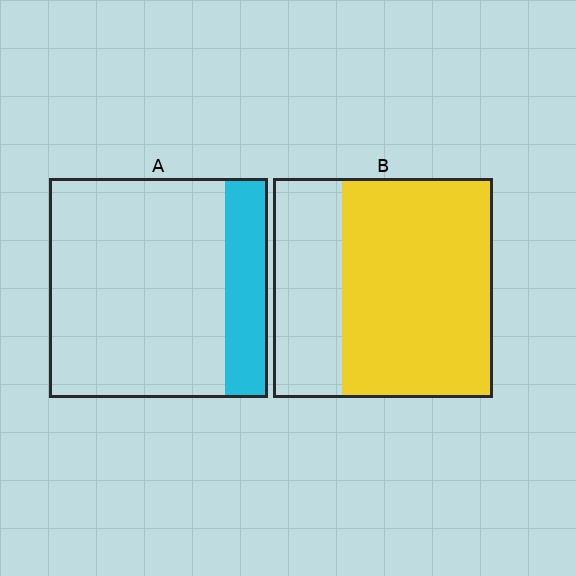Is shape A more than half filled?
No.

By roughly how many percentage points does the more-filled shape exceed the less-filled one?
By roughly 50 percentage points (B over A).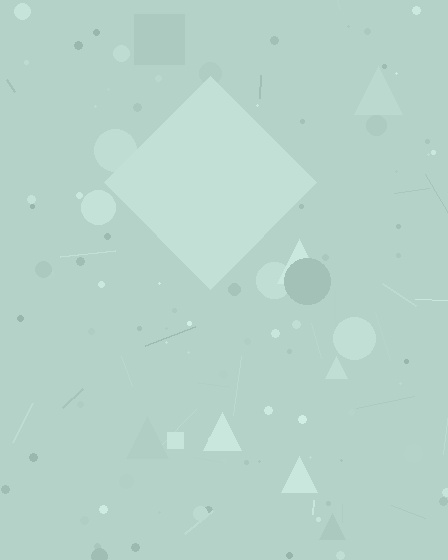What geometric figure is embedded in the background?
A diamond is embedded in the background.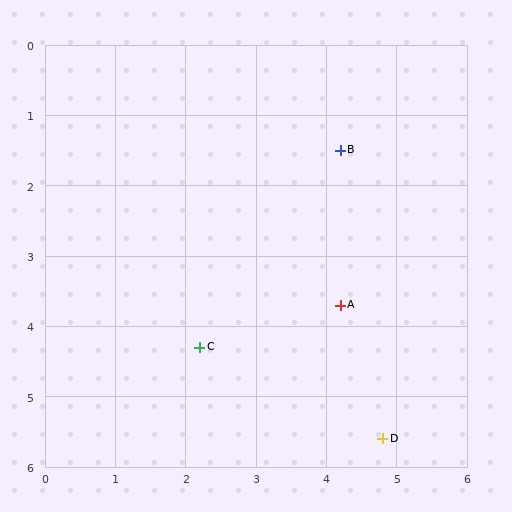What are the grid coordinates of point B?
Point B is at approximately (4.2, 1.5).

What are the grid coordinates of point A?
Point A is at approximately (4.2, 3.7).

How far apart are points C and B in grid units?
Points C and B are about 3.4 grid units apart.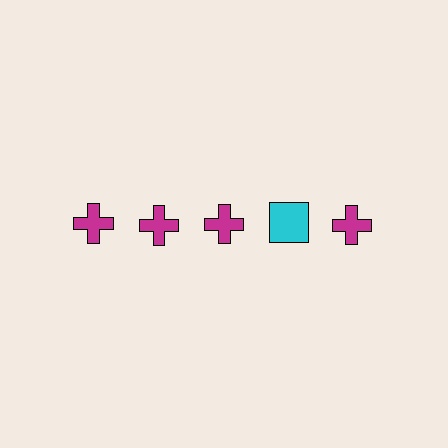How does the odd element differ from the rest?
It differs in both color (cyan instead of magenta) and shape (square instead of cross).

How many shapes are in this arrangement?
There are 5 shapes arranged in a grid pattern.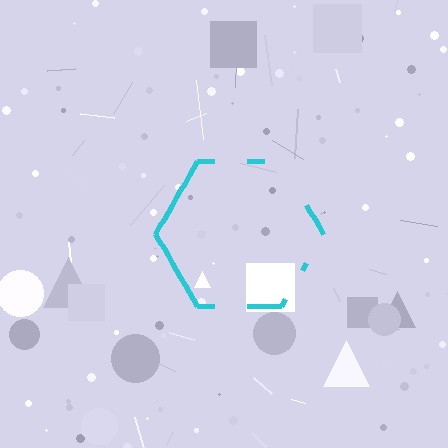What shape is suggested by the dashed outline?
The dashed outline suggests a hexagon.